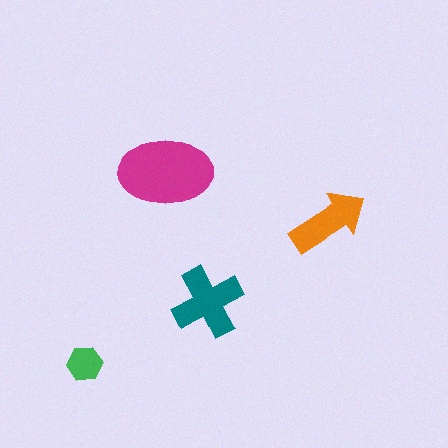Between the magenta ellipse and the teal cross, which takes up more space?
The magenta ellipse.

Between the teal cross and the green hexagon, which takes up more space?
The teal cross.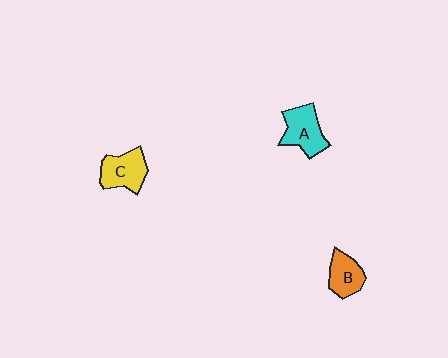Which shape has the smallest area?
Shape B (orange).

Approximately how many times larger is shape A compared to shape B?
Approximately 1.3 times.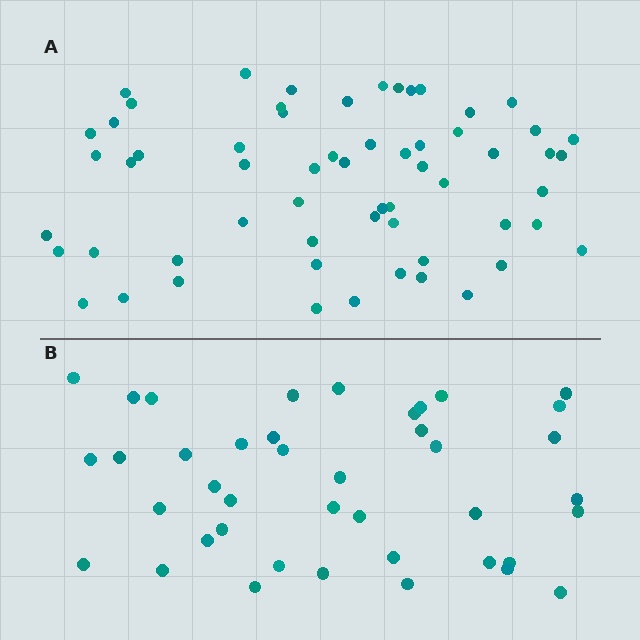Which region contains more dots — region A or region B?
Region A (the top region) has more dots.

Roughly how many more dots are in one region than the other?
Region A has approximately 20 more dots than region B.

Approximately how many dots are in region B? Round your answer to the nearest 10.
About 40 dots. (The exact count is 41, which rounds to 40.)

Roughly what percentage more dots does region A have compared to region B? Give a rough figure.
About 45% more.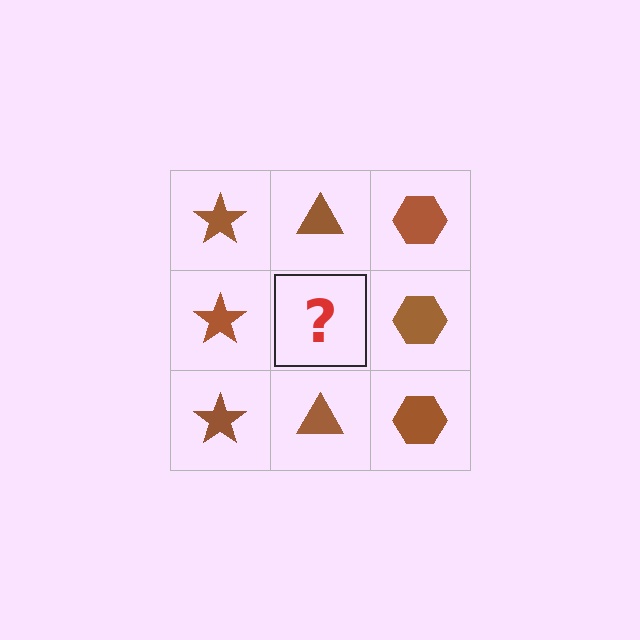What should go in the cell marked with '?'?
The missing cell should contain a brown triangle.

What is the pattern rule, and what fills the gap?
The rule is that each column has a consistent shape. The gap should be filled with a brown triangle.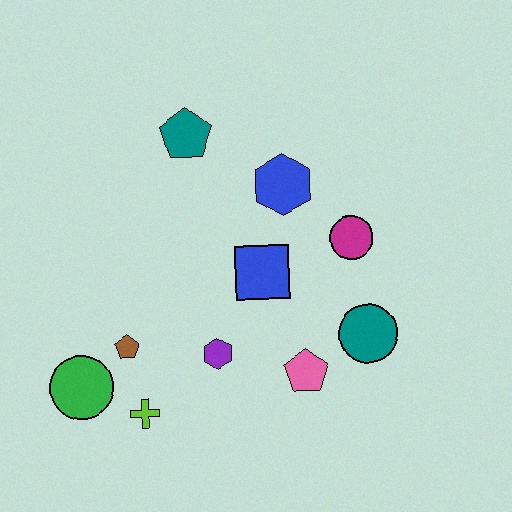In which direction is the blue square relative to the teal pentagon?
The blue square is below the teal pentagon.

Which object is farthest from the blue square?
The green circle is farthest from the blue square.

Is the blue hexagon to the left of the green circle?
No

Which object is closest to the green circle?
The brown pentagon is closest to the green circle.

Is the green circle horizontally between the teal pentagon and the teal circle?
No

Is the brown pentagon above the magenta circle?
No